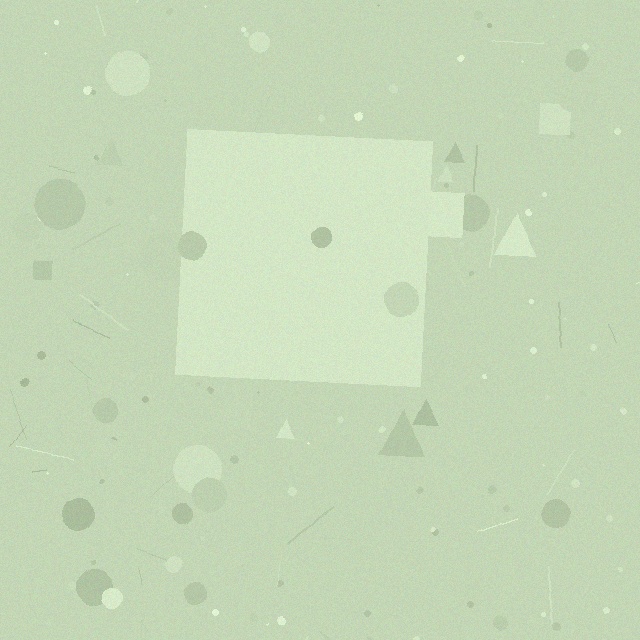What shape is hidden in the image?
A square is hidden in the image.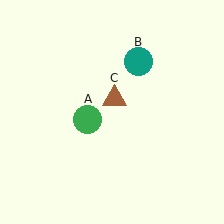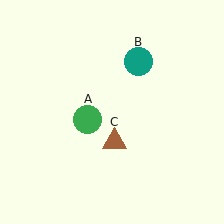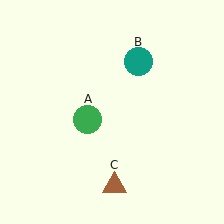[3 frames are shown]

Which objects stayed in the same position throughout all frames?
Green circle (object A) and teal circle (object B) remained stationary.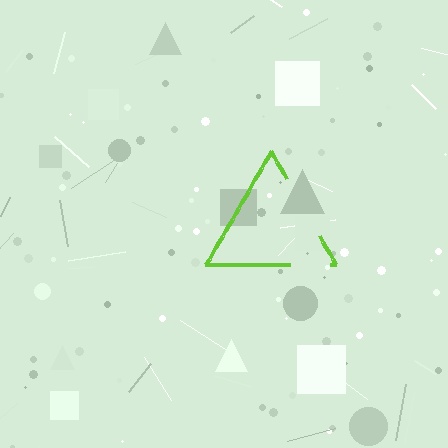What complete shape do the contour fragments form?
The contour fragments form a triangle.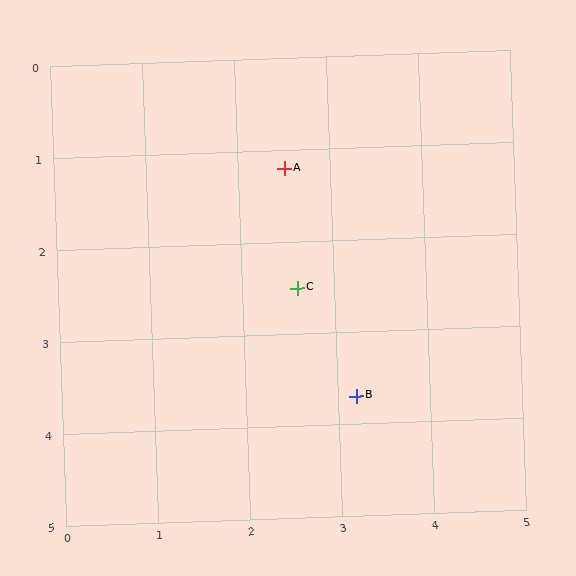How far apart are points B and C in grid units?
Points B and C are about 1.3 grid units apart.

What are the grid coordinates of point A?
Point A is at approximately (2.5, 1.2).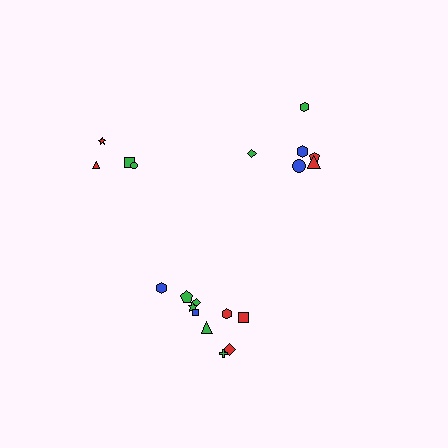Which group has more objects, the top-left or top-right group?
The top-right group.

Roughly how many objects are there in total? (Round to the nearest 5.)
Roughly 20 objects in total.